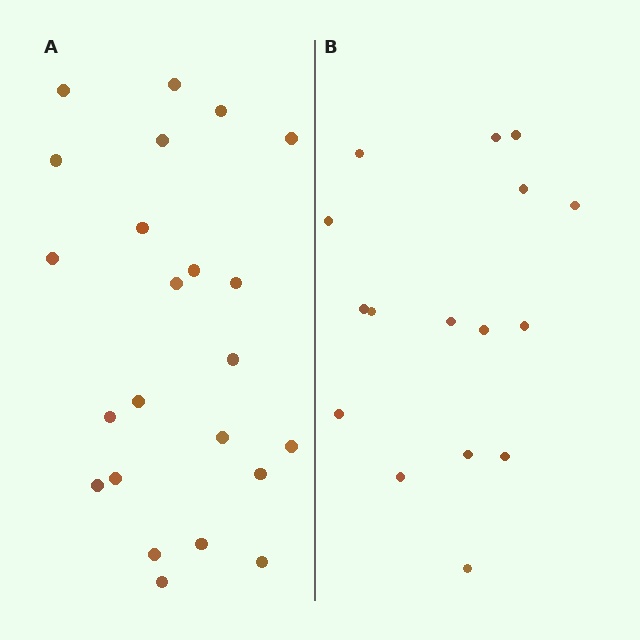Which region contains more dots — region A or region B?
Region A (the left region) has more dots.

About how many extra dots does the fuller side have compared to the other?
Region A has roughly 8 or so more dots than region B.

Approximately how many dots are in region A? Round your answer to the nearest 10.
About 20 dots. (The exact count is 23, which rounds to 20.)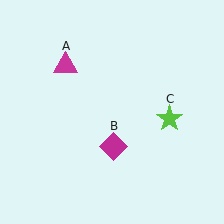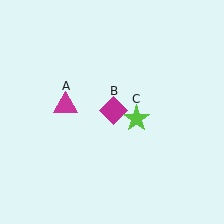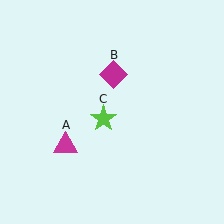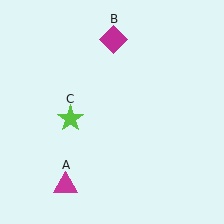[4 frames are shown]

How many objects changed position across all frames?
3 objects changed position: magenta triangle (object A), magenta diamond (object B), lime star (object C).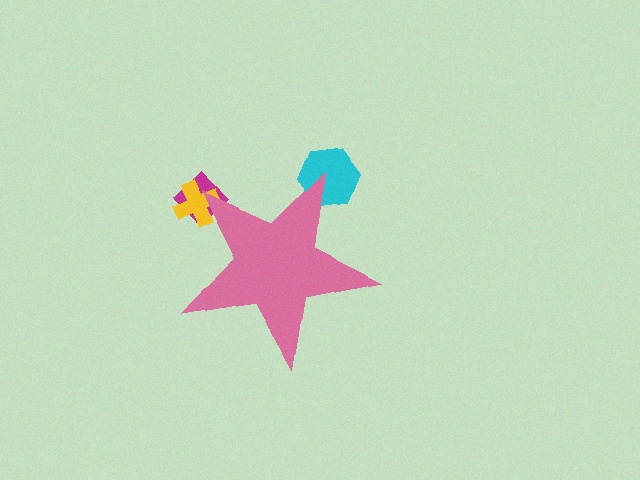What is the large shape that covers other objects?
A pink star.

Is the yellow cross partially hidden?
Yes, the yellow cross is partially hidden behind the pink star.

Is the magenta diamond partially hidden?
Yes, the magenta diamond is partially hidden behind the pink star.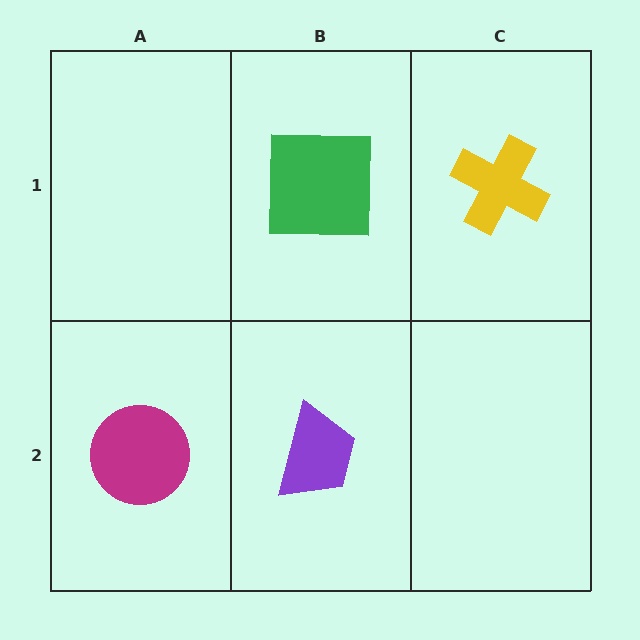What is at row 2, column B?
A purple trapezoid.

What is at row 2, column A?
A magenta circle.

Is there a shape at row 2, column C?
No, that cell is empty.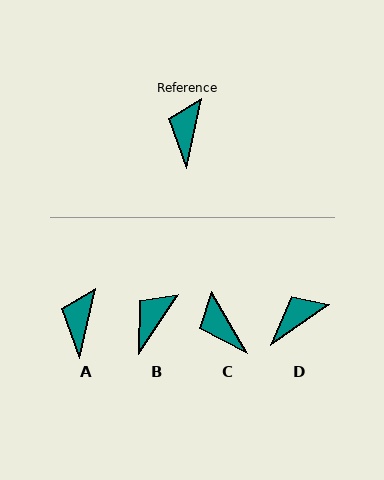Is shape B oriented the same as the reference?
No, it is off by about 22 degrees.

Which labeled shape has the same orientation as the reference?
A.